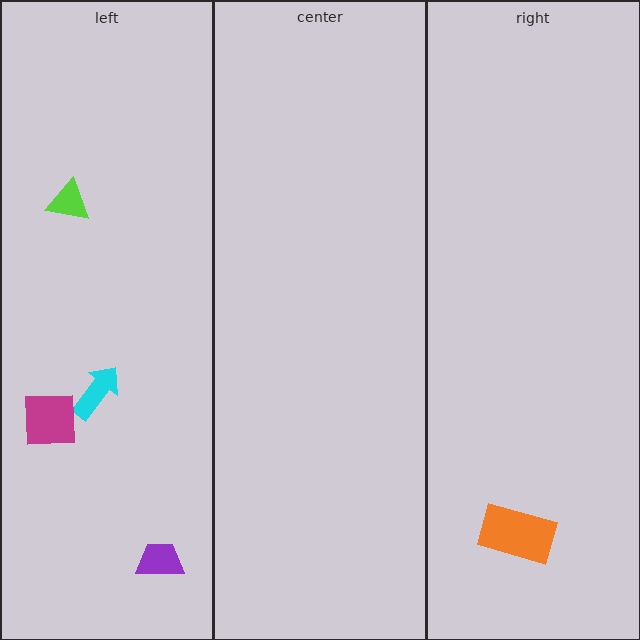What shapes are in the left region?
The lime triangle, the cyan arrow, the magenta square, the purple trapezoid.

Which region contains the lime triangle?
The left region.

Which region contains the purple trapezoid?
The left region.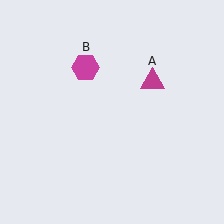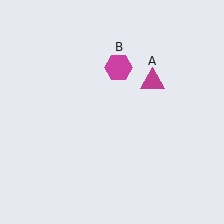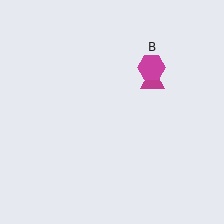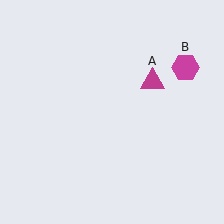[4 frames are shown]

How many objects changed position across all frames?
1 object changed position: magenta hexagon (object B).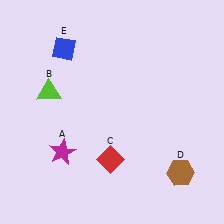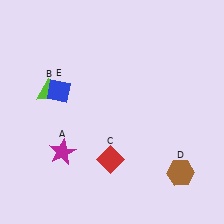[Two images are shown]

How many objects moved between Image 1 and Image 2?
1 object moved between the two images.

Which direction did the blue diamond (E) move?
The blue diamond (E) moved down.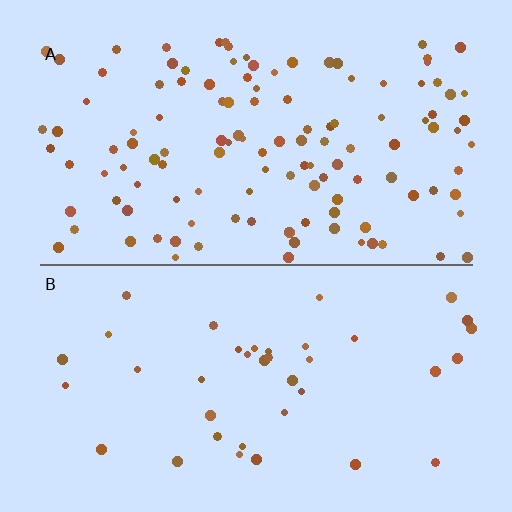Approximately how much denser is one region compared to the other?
Approximately 3.2× — region A over region B.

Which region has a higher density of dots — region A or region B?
A (the top).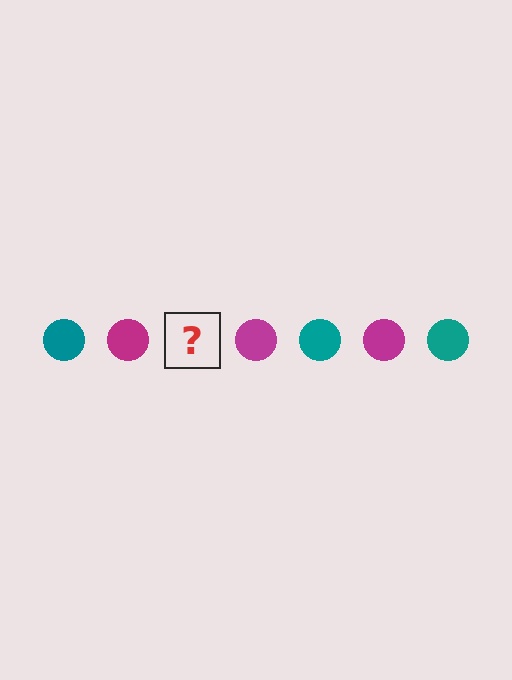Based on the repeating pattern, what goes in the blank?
The blank should be a teal circle.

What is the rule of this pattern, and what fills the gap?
The rule is that the pattern cycles through teal, magenta circles. The gap should be filled with a teal circle.